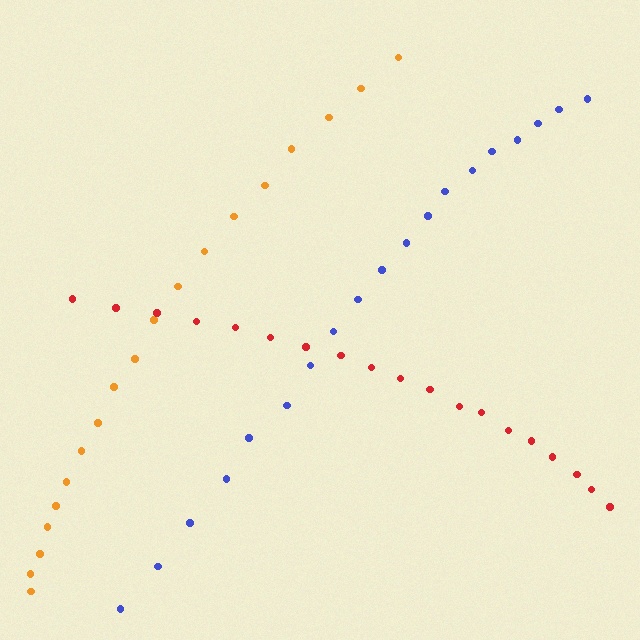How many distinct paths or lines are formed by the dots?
There are 3 distinct paths.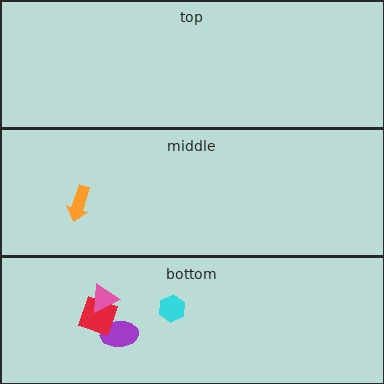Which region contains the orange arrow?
The middle region.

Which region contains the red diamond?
The bottom region.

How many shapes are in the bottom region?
4.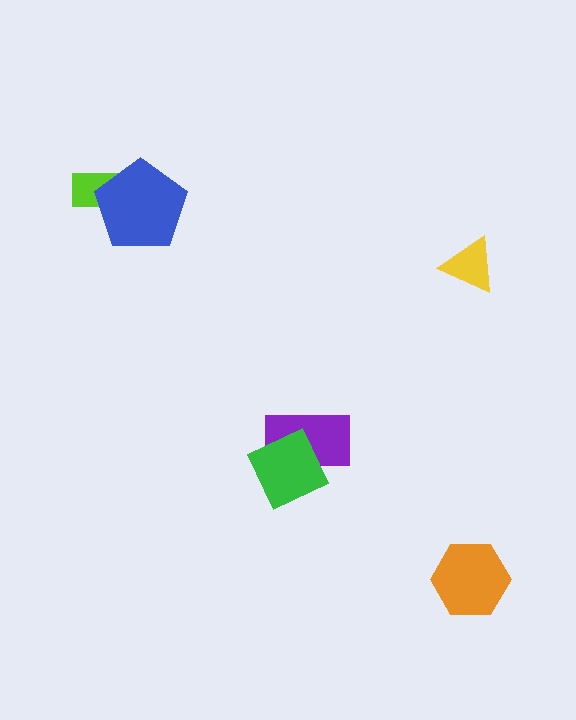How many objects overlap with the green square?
1 object overlaps with the green square.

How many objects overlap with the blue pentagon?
1 object overlaps with the blue pentagon.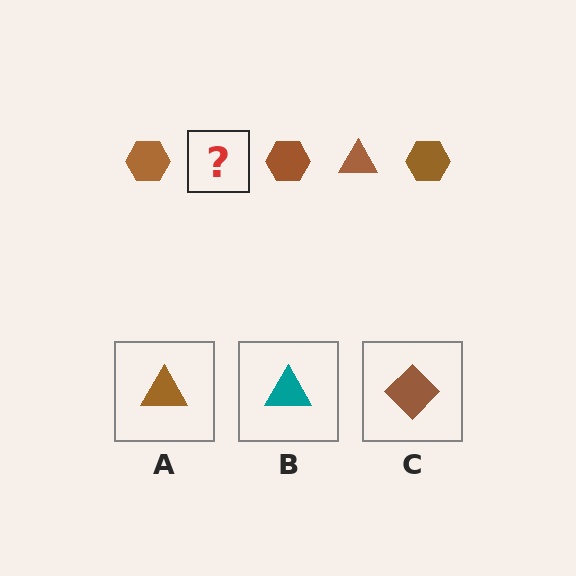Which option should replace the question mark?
Option A.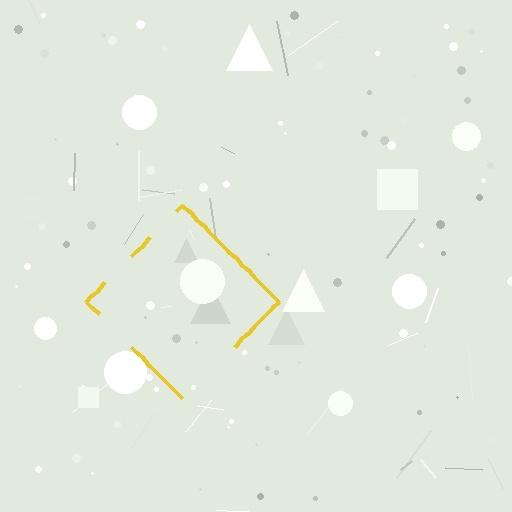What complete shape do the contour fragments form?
The contour fragments form a diamond.